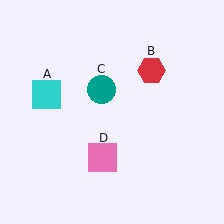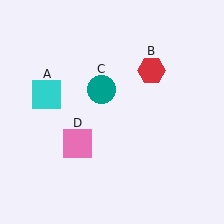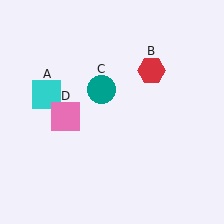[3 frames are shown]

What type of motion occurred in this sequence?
The pink square (object D) rotated clockwise around the center of the scene.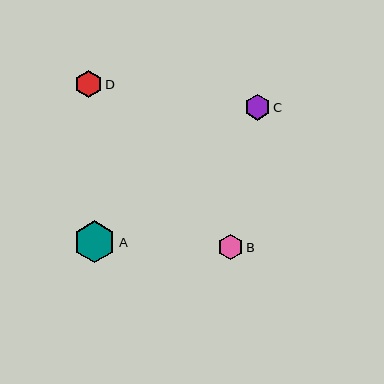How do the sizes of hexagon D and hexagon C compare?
Hexagon D and hexagon C are approximately the same size.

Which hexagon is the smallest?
Hexagon B is the smallest with a size of approximately 25 pixels.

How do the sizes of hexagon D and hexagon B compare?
Hexagon D and hexagon B are approximately the same size.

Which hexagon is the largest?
Hexagon A is the largest with a size of approximately 42 pixels.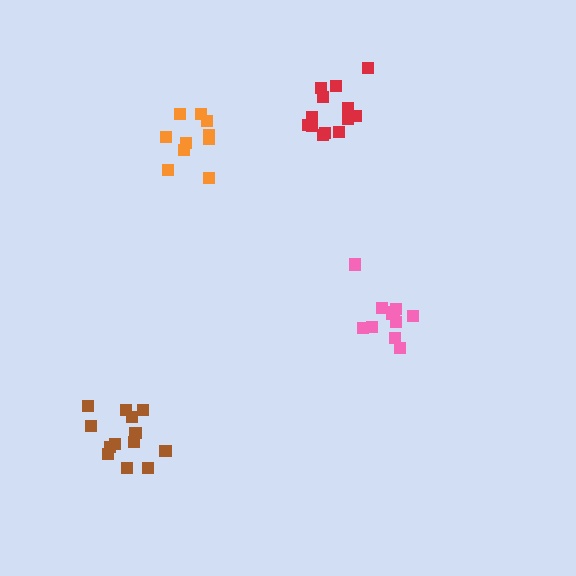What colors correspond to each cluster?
The clusters are colored: pink, brown, red, orange.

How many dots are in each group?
Group 1: 11 dots, Group 2: 13 dots, Group 3: 13 dots, Group 4: 10 dots (47 total).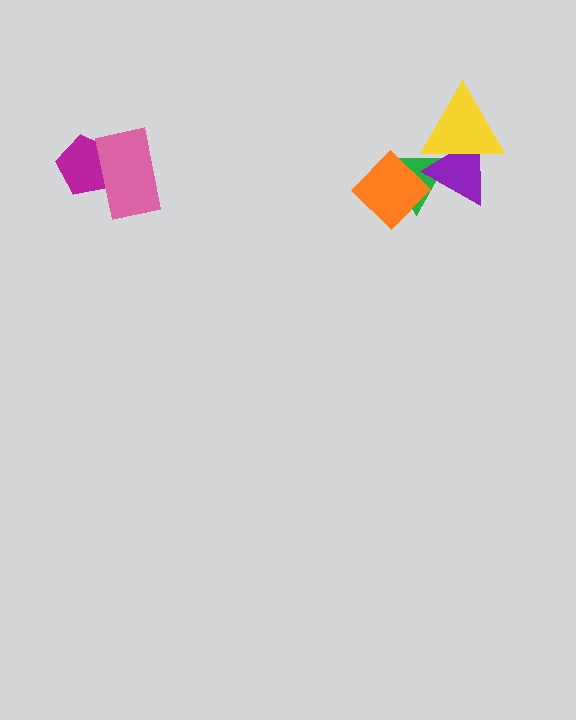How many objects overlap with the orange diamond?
1 object overlaps with the orange diamond.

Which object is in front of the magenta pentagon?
The pink rectangle is in front of the magenta pentagon.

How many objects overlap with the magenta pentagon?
1 object overlaps with the magenta pentagon.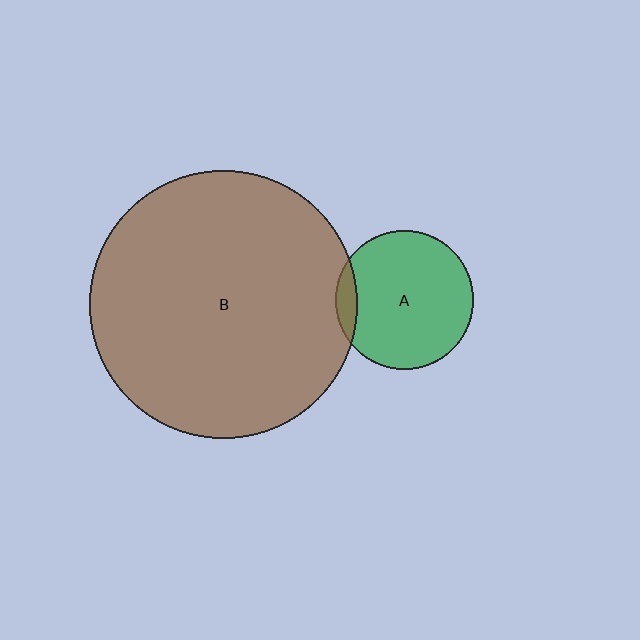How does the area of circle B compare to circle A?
Approximately 3.8 times.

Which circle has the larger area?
Circle B (brown).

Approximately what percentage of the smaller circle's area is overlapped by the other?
Approximately 10%.